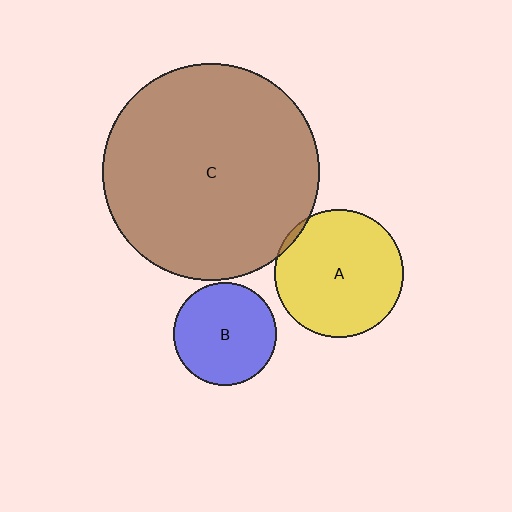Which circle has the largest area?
Circle C (brown).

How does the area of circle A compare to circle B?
Approximately 1.6 times.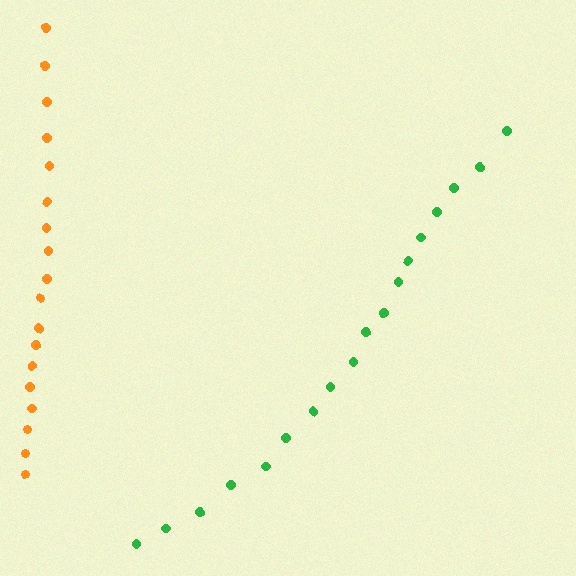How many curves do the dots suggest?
There are 2 distinct paths.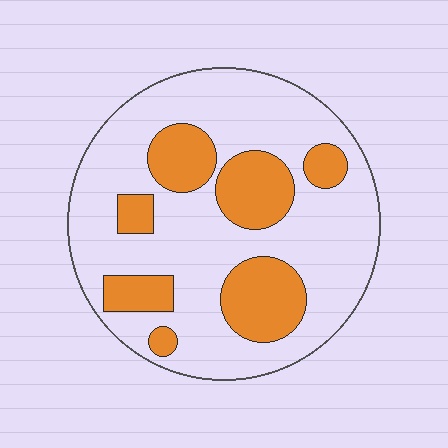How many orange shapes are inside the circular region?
7.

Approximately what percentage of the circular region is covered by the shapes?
Approximately 25%.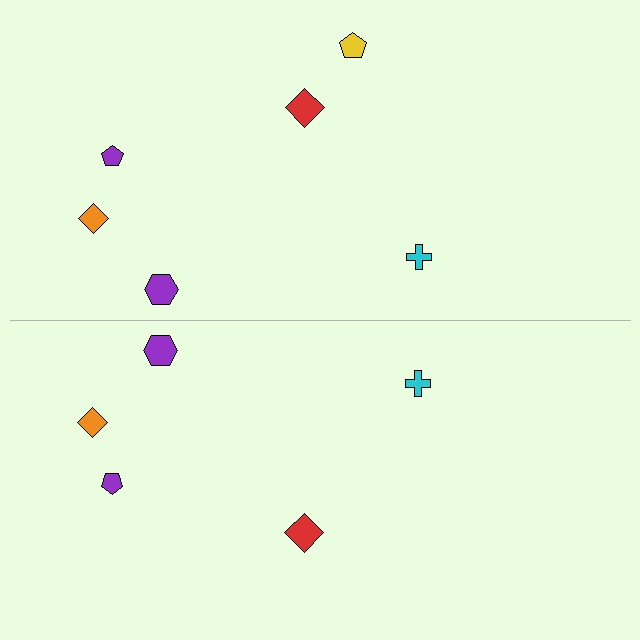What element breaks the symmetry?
A yellow pentagon is missing from the bottom side.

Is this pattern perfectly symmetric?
No, the pattern is not perfectly symmetric. A yellow pentagon is missing from the bottom side.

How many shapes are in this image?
There are 11 shapes in this image.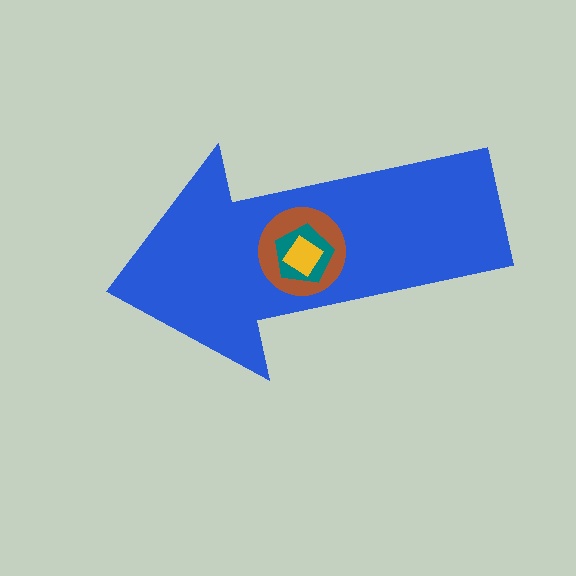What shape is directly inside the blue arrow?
The brown circle.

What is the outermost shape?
The blue arrow.